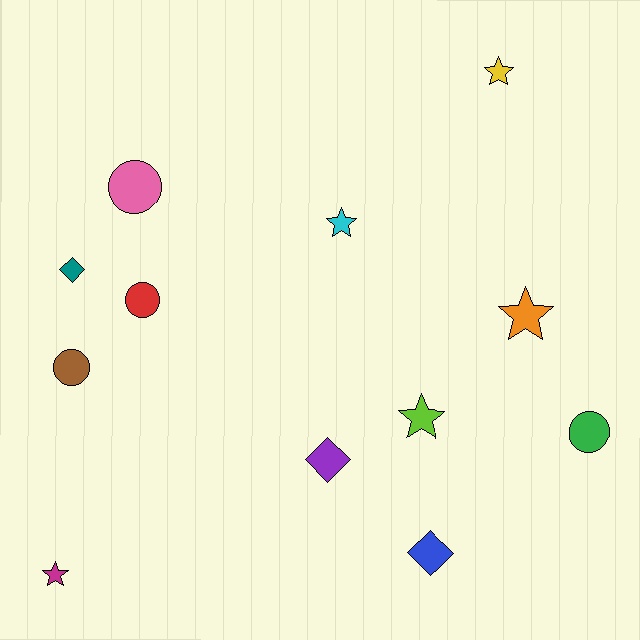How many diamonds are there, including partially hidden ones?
There are 3 diamonds.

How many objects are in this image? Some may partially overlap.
There are 12 objects.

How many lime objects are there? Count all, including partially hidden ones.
There is 1 lime object.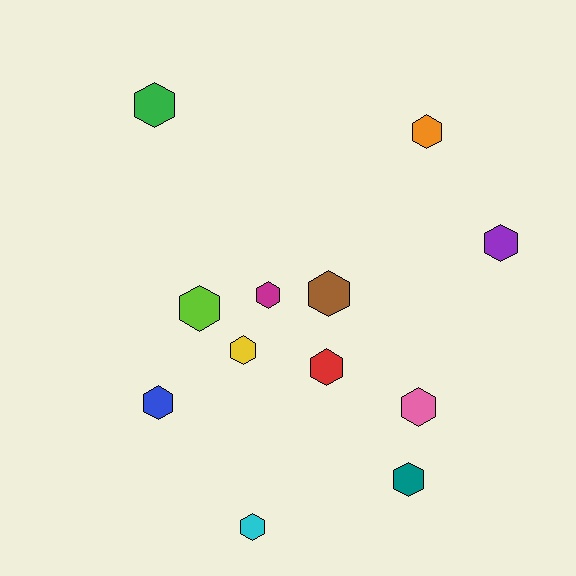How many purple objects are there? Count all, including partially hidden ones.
There is 1 purple object.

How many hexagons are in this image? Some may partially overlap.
There are 12 hexagons.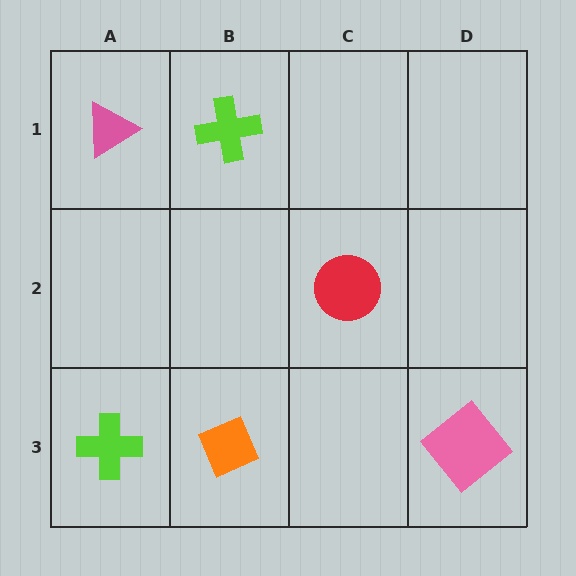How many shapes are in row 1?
2 shapes.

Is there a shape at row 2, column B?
No, that cell is empty.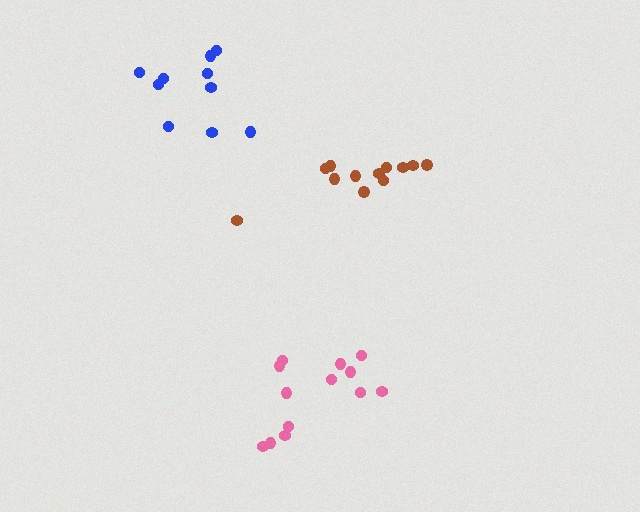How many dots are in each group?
Group 1: 13 dots, Group 2: 12 dots, Group 3: 10 dots (35 total).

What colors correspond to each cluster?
The clusters are colored: pink, brown, blue.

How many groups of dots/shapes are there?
There are 3 groups.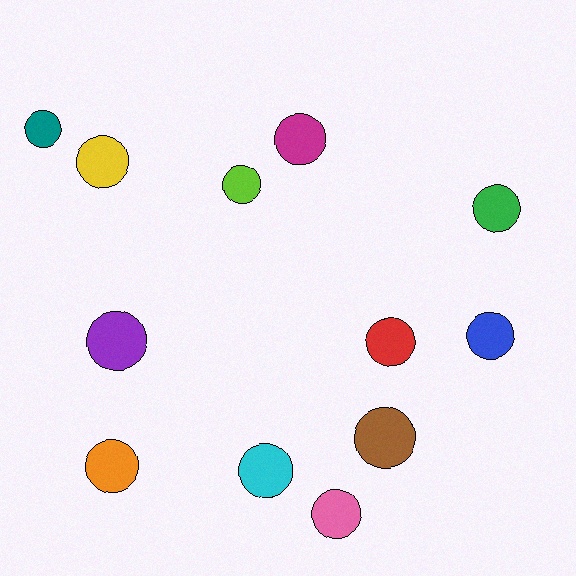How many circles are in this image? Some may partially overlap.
There are 12 circles.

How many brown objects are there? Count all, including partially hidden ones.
There is 1 brown object.